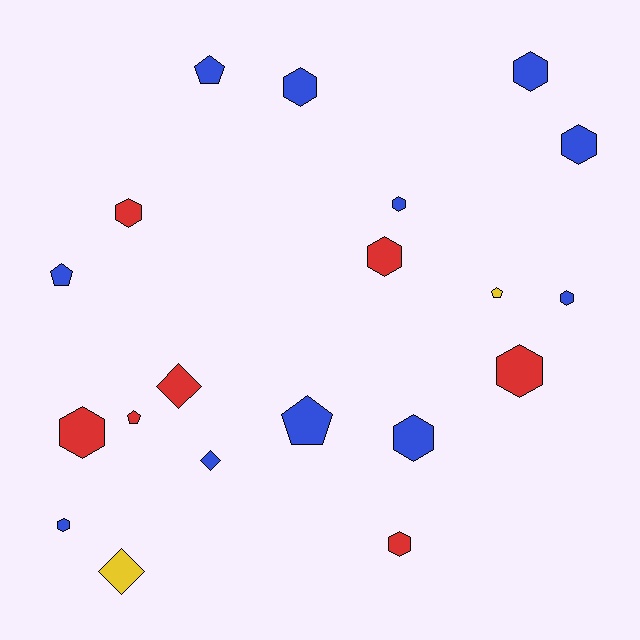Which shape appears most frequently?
Hexagon, with 12 objects.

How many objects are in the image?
There are 20 objects.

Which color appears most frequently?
Blue, with 11 objects.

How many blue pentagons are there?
There are 3 blue pentagons.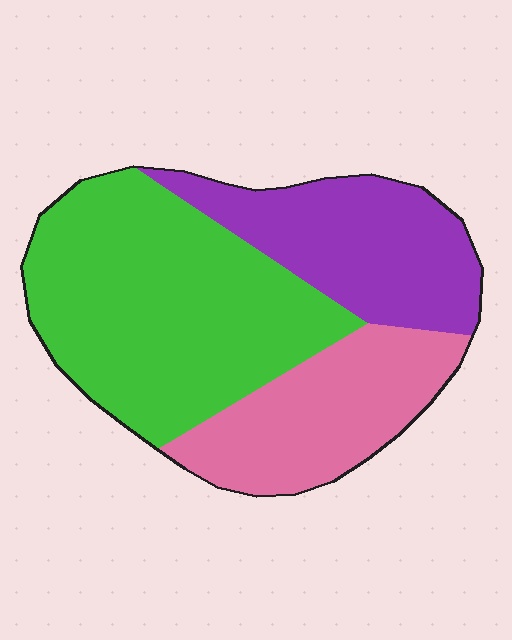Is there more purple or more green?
Green.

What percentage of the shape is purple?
Purple takes up about one quarter (1/4) of the shape.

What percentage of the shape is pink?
Pink covers roughly 25% of the shape.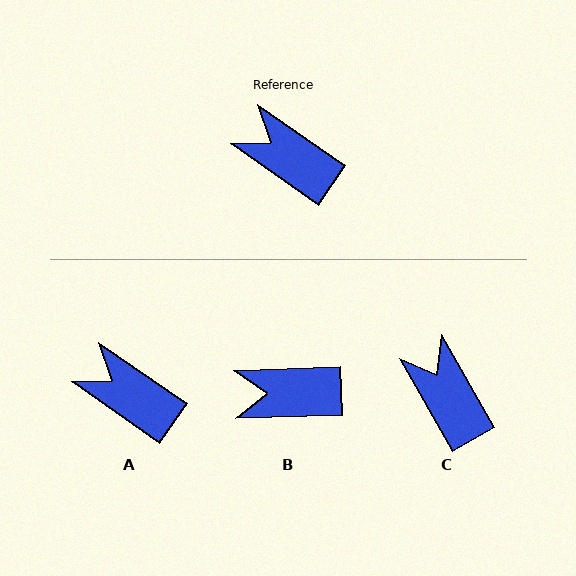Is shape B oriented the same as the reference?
No, it is off by about 37 degrees.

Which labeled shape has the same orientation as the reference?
A.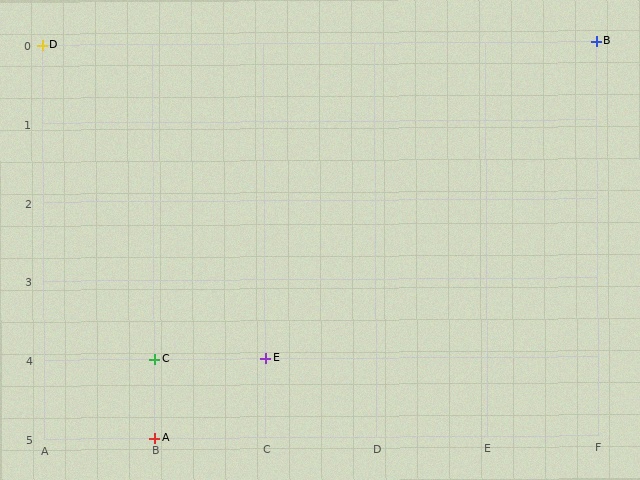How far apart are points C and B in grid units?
Points C and B are 4 columns and 4 rows apart (about 5.7 grid units diagonally).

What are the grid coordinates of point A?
Point A is at grid coordinates (B, 5).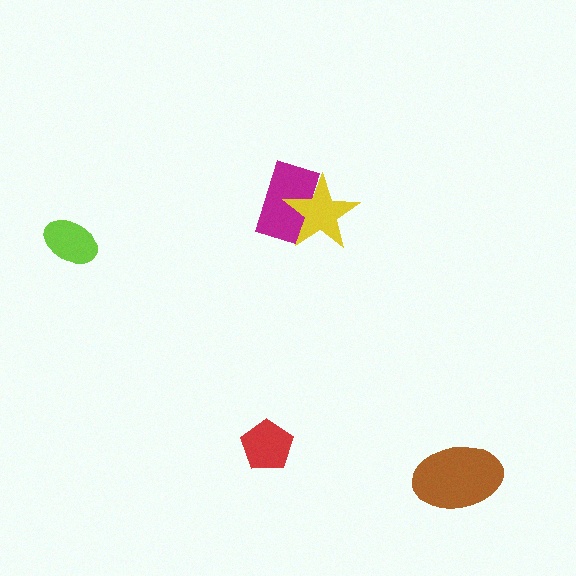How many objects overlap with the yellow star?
1 object overlaps with the yellow star.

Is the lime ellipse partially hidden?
No, no other shape covers it.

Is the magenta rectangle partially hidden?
Yes, it is partially covered by another shape.